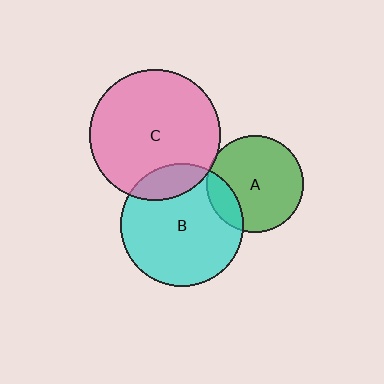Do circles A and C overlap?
Yes.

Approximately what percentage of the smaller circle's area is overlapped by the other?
Approximately 5%.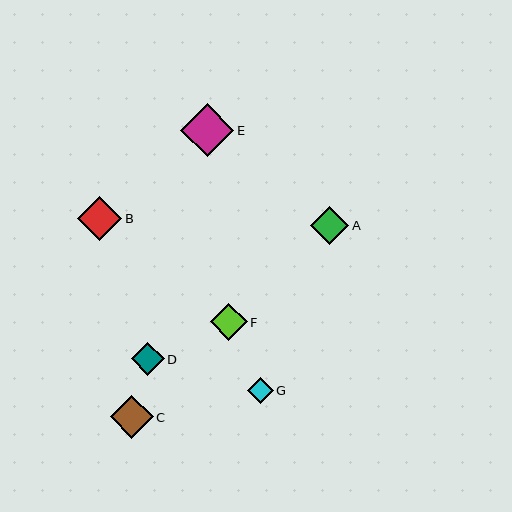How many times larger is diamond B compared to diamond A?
Diamond B is approximately 1.1 times the size of diamond A.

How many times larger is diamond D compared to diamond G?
Diamond D is approximately 1.2 times the size of diamond G.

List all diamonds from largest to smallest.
From largest to smallest: E, B, C, A, F, D, G.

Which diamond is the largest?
Diamond E is the largest with a size of approximately 53 pixels.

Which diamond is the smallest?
Diamond G is the smallest with a size of approximately 26 pixels.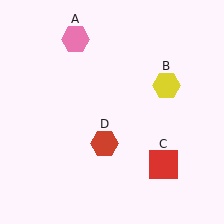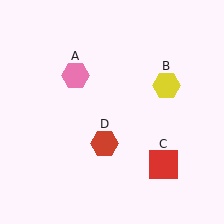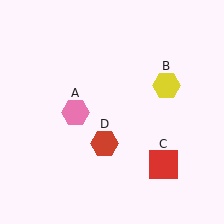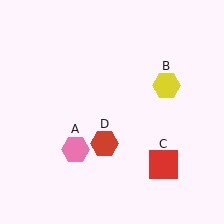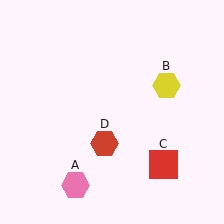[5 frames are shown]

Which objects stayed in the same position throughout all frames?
Yellow hexagon (object B) and red square (object C) and red hexagon (object D) remained stationary.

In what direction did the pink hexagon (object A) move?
The pink hexagon (object A) moved down.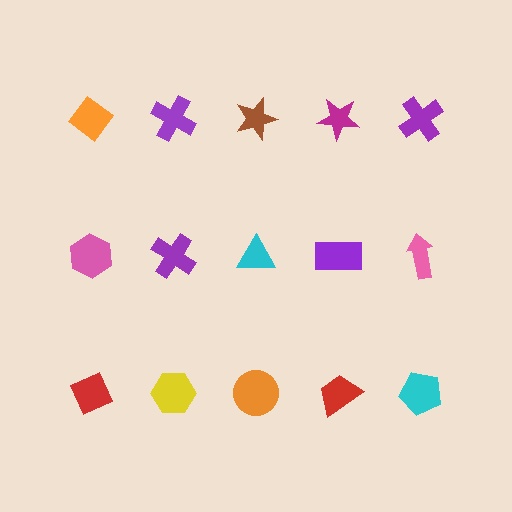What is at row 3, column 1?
A red diamond.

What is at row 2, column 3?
A cyan triangle.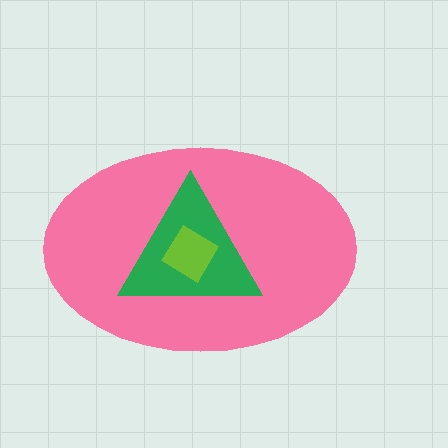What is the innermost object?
The lime diamond.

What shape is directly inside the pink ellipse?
The green triangle.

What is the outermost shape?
The pink ellipse.